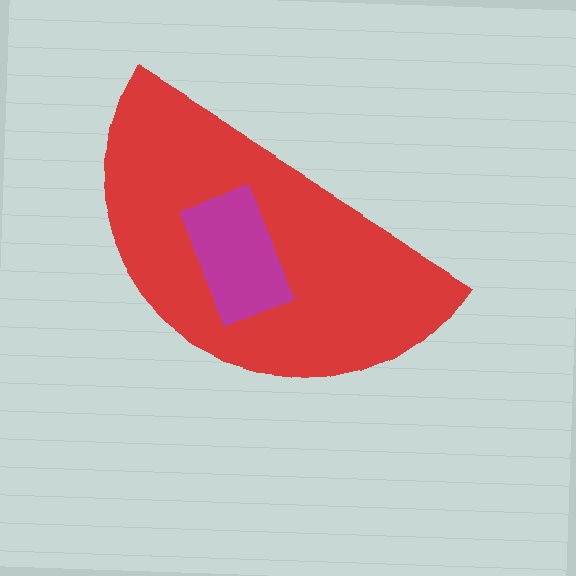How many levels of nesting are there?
2.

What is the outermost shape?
The red semicircle.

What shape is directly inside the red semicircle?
The magenta rectangle.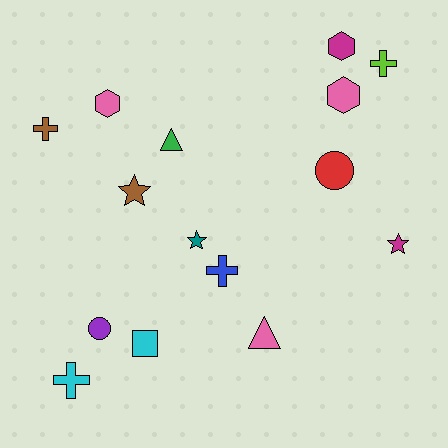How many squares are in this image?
There is 1 square.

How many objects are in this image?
There are 15 objects.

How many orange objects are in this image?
There are no orange objects.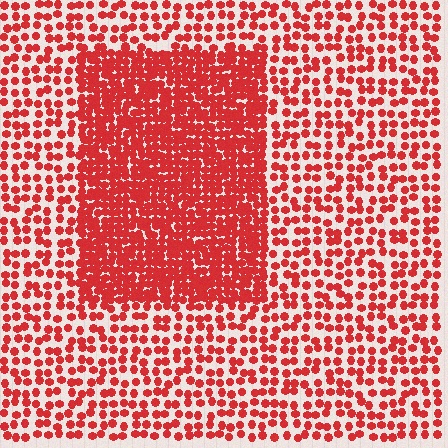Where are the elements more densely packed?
The elements are more densely packed inside the rectangle boundary.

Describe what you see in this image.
The image contains small red elements arranged at two different densities. A rectangle-shaped region is visible where the elements are more densely packed than the surrounding area.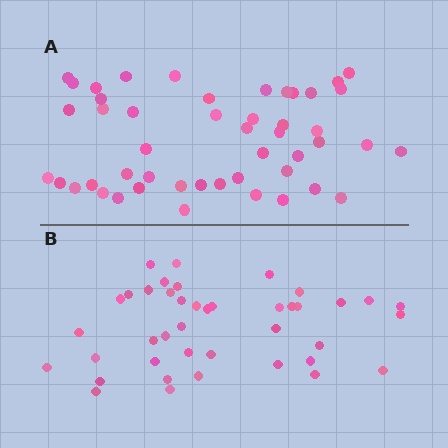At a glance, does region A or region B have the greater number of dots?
Region A (the top region) has more dots.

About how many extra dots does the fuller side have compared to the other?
Region A has roughly 8 or so more dots than region B.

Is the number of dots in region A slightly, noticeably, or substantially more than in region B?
Region A has only slightly more — the two regions are fairly close. The ratio is roughly 1.2 to 1.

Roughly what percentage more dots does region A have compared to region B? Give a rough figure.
About 15% more.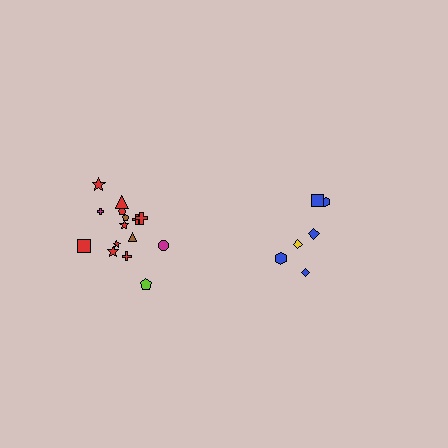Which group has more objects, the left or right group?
The left group.